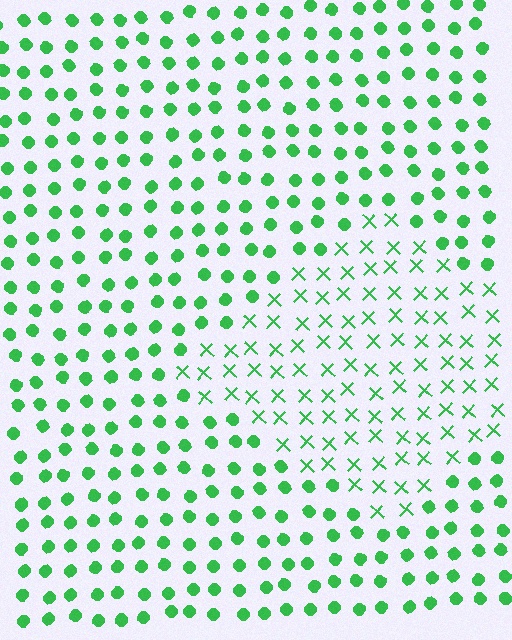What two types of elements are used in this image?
The image uses X marks inside the diamond region and circles outside it.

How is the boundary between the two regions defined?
The boundary is defined by a change in element shape: X marks inside vs. circles outside. All elements share the same color and spacing.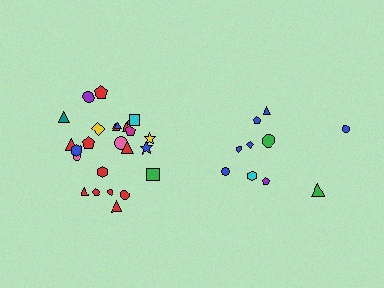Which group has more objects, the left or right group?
The left group.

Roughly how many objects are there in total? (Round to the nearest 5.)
Roughly 35 objects in total.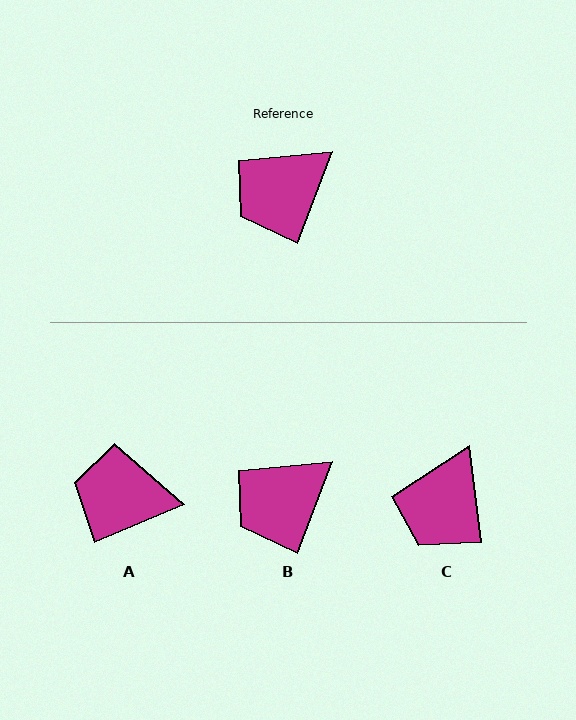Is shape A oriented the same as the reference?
No, it is off by about 47 degrees.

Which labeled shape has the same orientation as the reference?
B.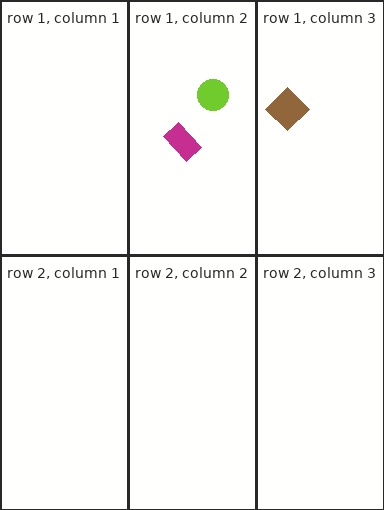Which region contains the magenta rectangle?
The row 1, column 2 region.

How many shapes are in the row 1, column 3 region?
1.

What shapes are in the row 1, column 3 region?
The brown diamond.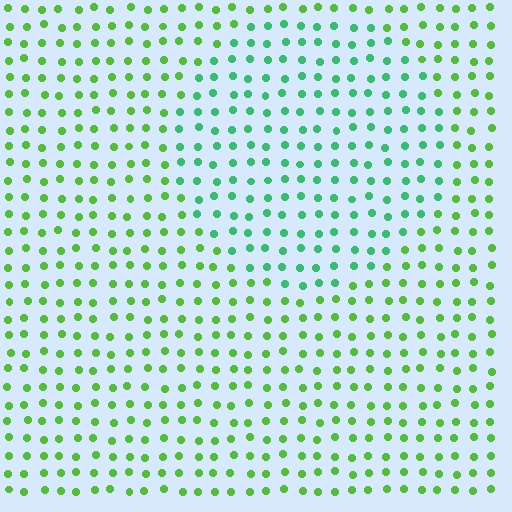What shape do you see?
I see a circle.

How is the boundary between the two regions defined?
The boundary is defined purely by a slight shift in hue (about 37 degrees). Spacing, size, and orientation are identical on both sides.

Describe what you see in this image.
The image is filled with small lime elements in a uniform arrangement. A circle-shaped region is visible where the elements are tinted to a slightly different hue, forming a subtle color boundary.